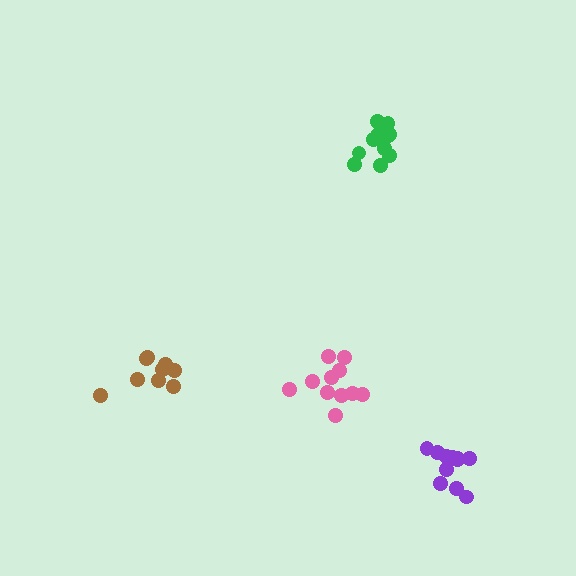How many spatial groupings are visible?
There are 4 spatial groupings.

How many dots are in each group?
Group 1: 9 dots, Group 2: 11 dots, Group 3: 12 dots, Group 4: 11 dots (43 total).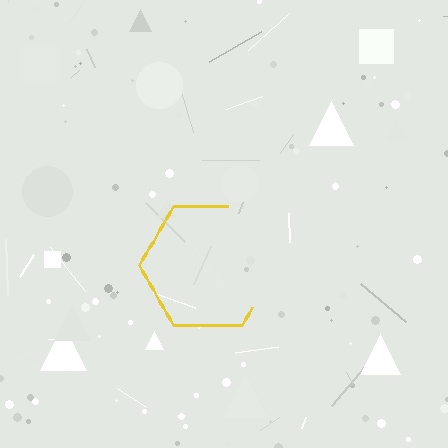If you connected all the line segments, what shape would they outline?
They would outline a hexagon.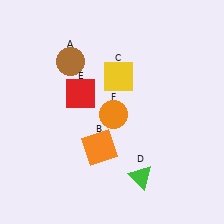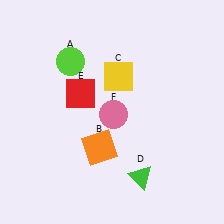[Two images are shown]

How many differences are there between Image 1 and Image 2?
There are 2 differences between the two images.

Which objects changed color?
A changed from brown to lime. F changed from orange to pink.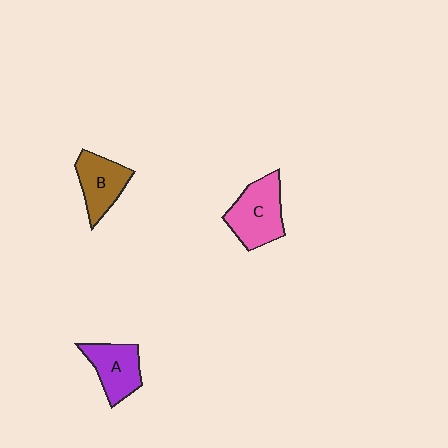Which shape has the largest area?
Shape C (pink).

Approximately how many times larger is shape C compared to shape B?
Approximately 1.2 times.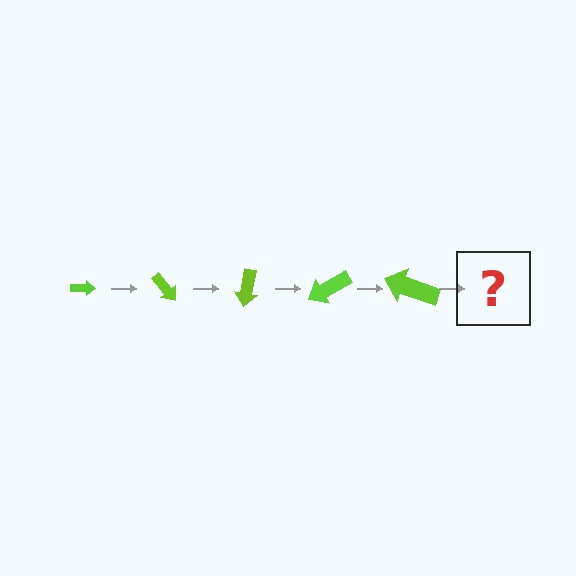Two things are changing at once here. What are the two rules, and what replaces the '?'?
The two rules are that the arrow grows larger each step and it rotates 50 degrees each step. The '?' should be an arrow, larger than the previous one and rotated 250 degrees from the start.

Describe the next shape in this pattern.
It should be an arrow, larger than the previous one and rotated 250 degrees from the start.